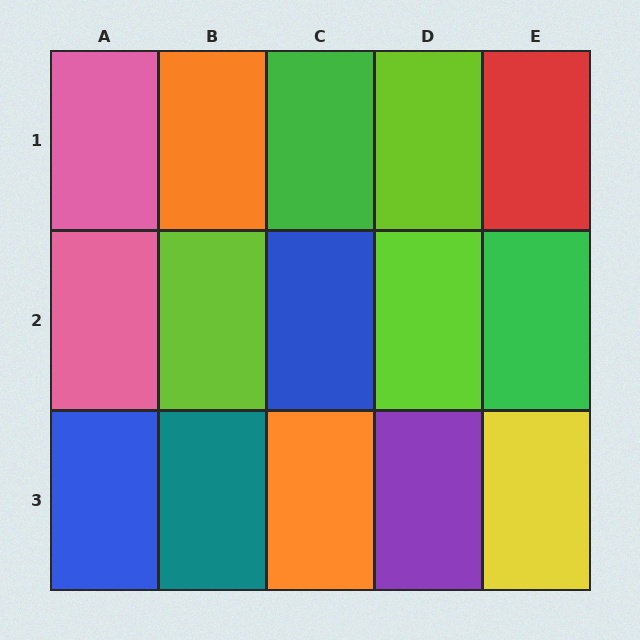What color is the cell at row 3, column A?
Blue.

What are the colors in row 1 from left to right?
Pink, orange, green, lime, red.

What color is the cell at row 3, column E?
Yellow.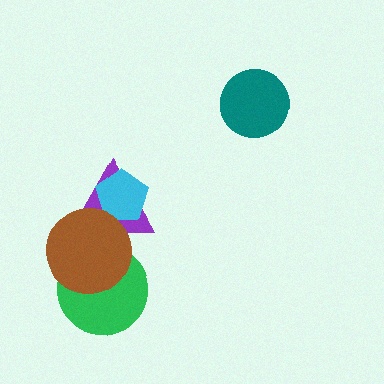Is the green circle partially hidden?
Yes, it is partially covered by another shape.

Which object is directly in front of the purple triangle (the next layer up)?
The cyan pentagon is directly in front of the purple triangle.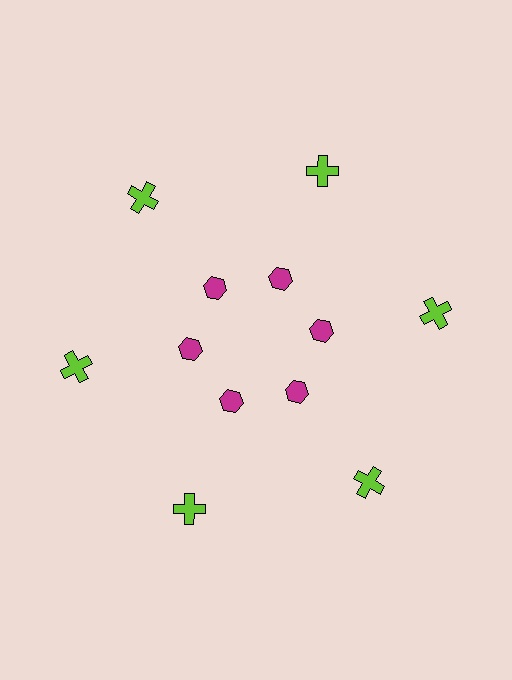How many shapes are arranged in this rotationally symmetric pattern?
There are 12 shapes, arranged in 6 groups of 2.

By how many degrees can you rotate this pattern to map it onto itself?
The pattern maps onto itself every 60 degrees of rotation.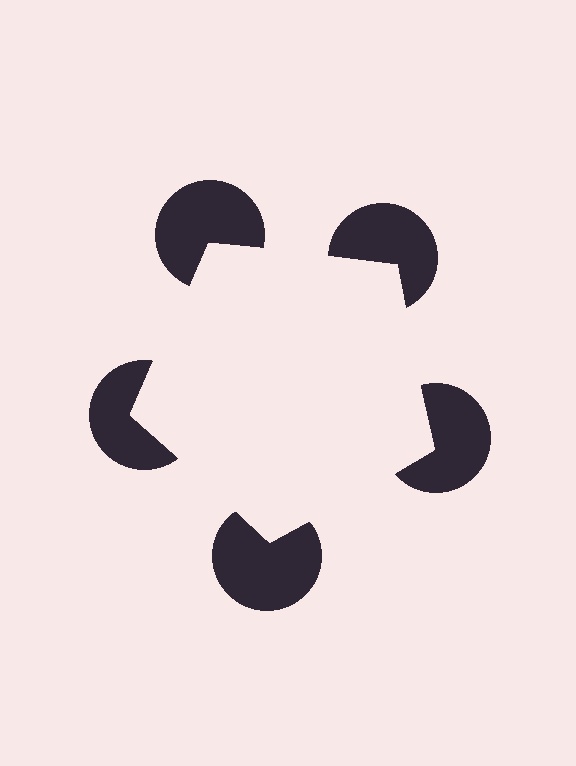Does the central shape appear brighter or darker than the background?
It typically appears slightly brighter than the background, even though no actual brightness change is drawn.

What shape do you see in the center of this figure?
An illusory pentagon — its edges are inferred from the aligned wedge cuts in the pac-man discs, not physically drawn.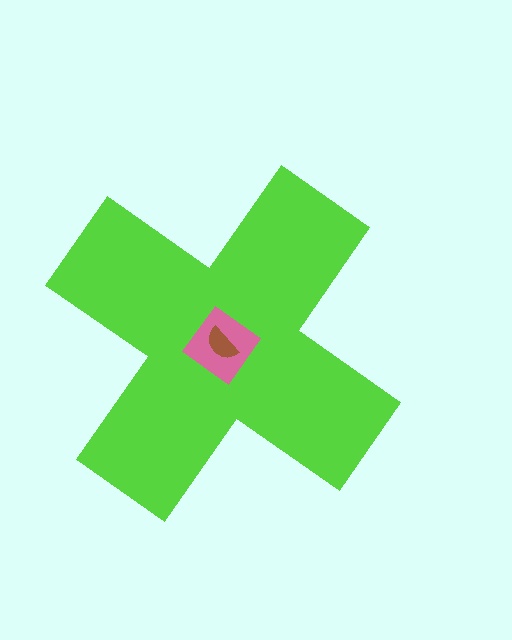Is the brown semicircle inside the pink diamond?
Yes.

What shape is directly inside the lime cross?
The pink diamond.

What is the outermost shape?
The lime cross.